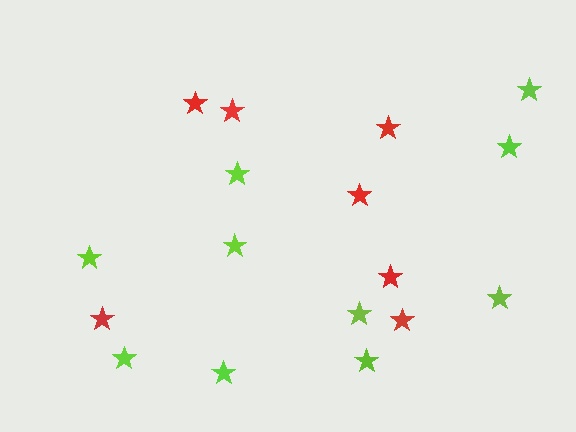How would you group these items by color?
There are 2 groups: one group of red stars (7) and one group of lime stars (10).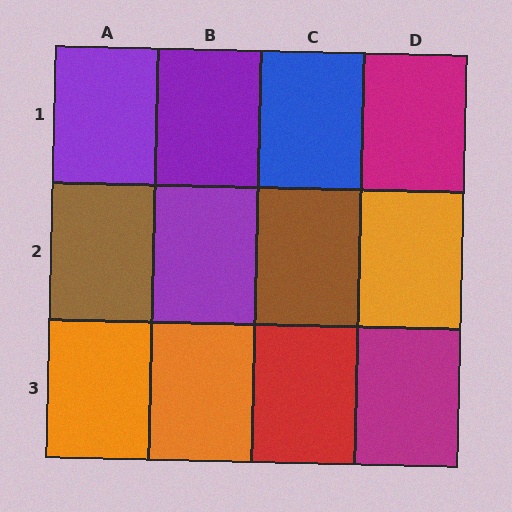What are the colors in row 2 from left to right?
Brown, purple, brown, orange.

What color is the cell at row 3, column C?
Red.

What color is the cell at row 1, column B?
Purple.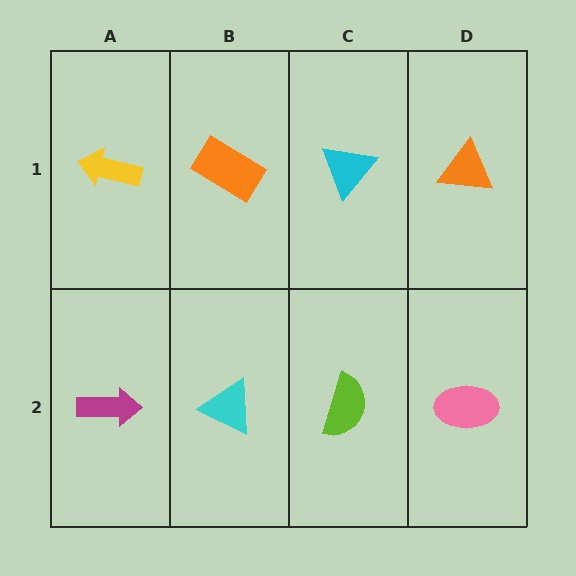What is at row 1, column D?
An orange triangle.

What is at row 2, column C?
A lime semicircle.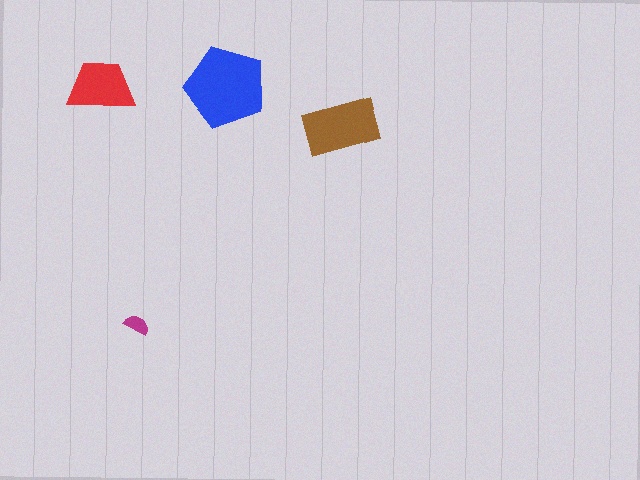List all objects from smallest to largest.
The magenta semicircle, the red trapezoid, the brown rectangle, the blue pentagon.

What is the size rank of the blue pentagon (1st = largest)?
1st.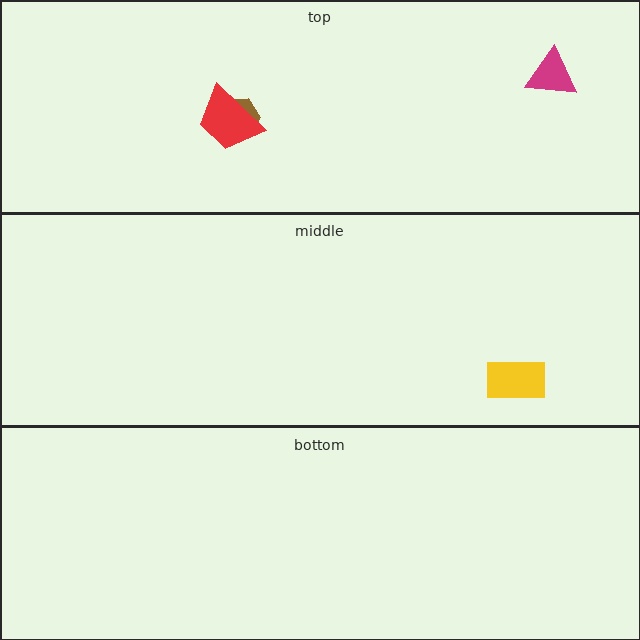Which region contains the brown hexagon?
The top region.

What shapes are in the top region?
The magenta triangle, the brown hexagon, the red trapezoid.